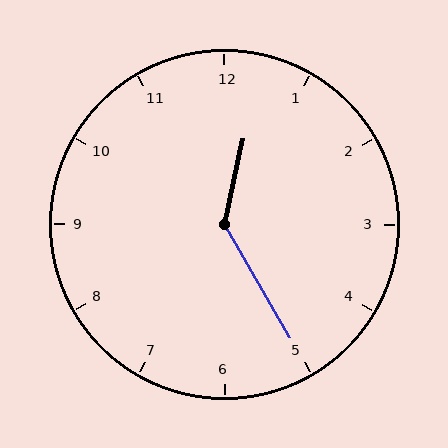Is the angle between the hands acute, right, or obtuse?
It is obtuse.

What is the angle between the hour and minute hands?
Approximately 138 degrees.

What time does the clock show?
12:25.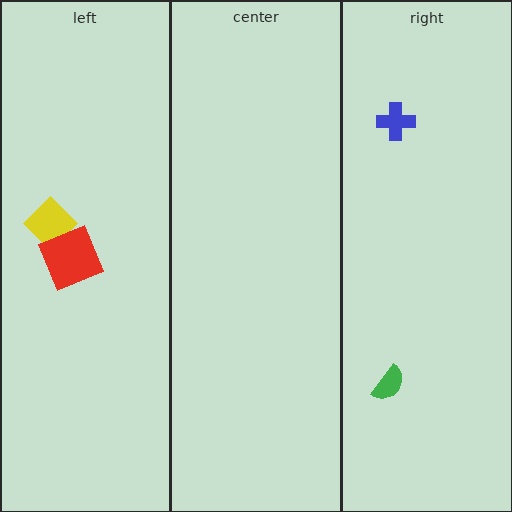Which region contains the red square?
The left region.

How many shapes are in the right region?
2.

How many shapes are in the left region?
2.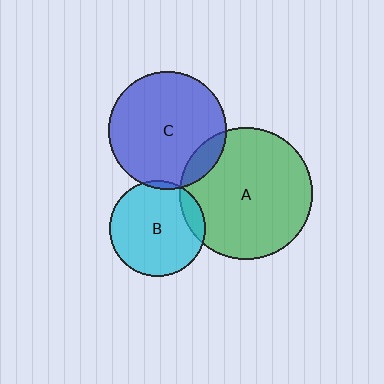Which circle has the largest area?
Circle A (green).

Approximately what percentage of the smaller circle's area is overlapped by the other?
Approximately 5%.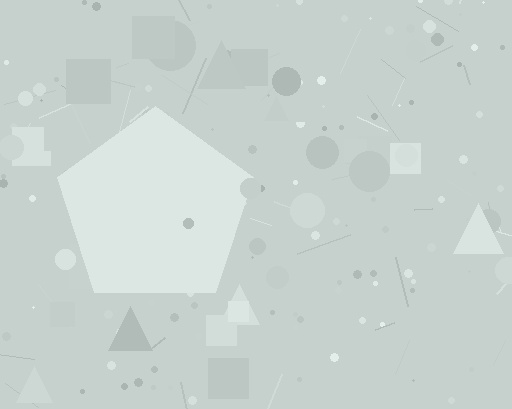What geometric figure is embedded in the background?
A pentagon is embedded in the background.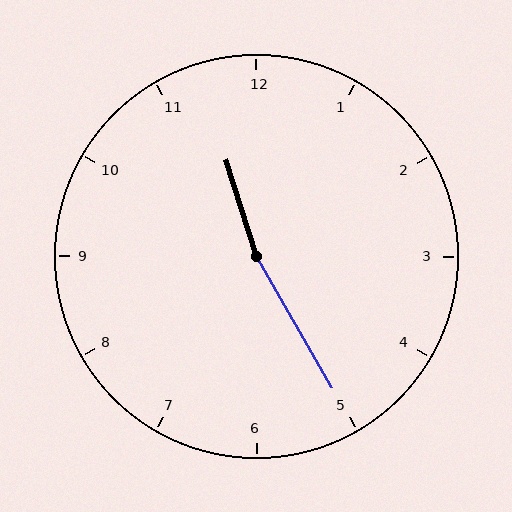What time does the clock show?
11:25.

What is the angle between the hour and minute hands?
Approximately 168 degrees.